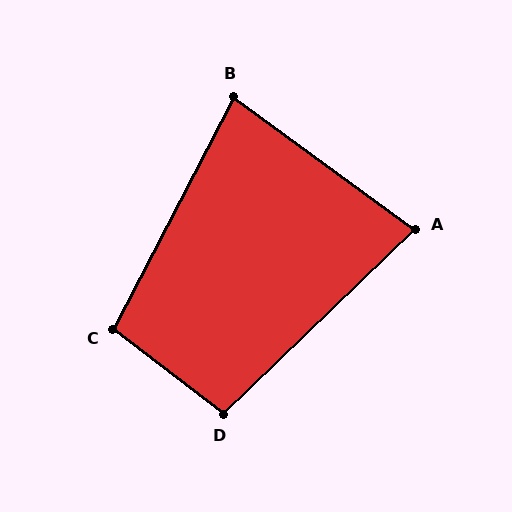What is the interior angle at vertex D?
Approximately 99 degrees (obtuse).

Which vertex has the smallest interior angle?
A, at approximately 80 degrees.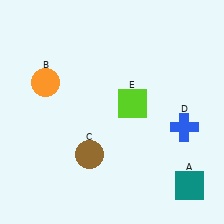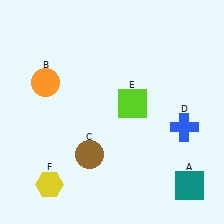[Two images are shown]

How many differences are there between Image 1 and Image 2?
There is 1 difference between the two images.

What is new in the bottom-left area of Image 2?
A yellow hexagon (F) was added in the bottom-left area of Image 2.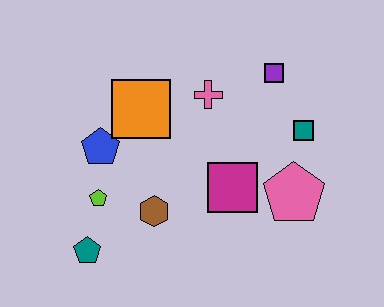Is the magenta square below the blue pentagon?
Yes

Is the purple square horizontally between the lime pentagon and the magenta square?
No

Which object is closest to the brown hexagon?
The lime pentagon is closest to the brown hexagon.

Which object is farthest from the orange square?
The pink pentagon is farthest from the orange square.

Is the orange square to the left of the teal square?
Yes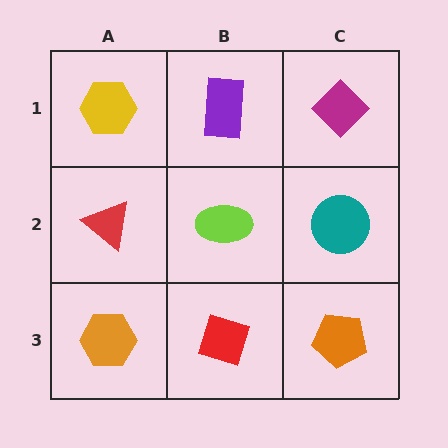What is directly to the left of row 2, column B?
A red triangle.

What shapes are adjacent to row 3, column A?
A red triangle (row 2, column A), a red diamond (row 3, column B).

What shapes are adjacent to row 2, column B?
A purple rectangle (row 1, column B), a red diamond (row 3, column B), a red triangle (row 2, column A), a teal circle (row 2, column C).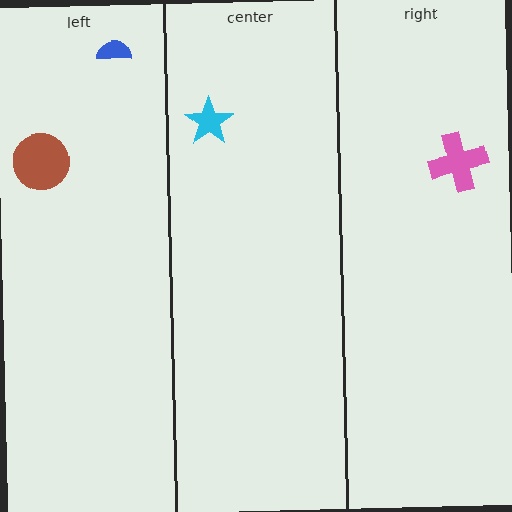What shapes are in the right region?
The pink cross.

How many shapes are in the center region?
1.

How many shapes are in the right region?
1.